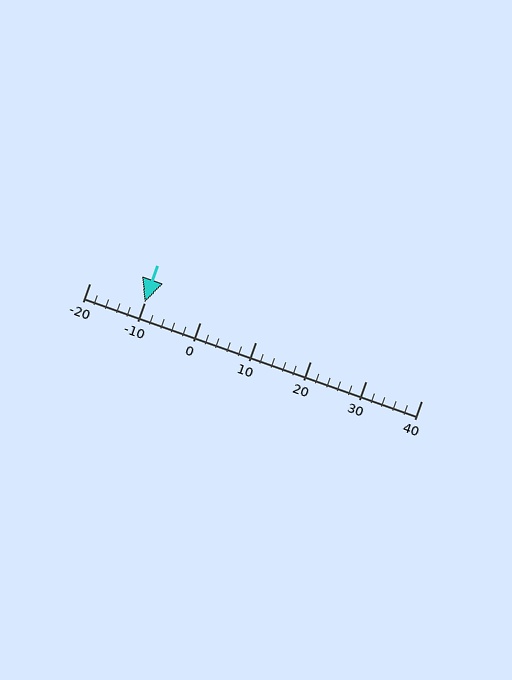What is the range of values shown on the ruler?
The ruler shows values from -20 to 40.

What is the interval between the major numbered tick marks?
The major tick marks are spaced 10 units apart.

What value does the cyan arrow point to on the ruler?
The cyan arrow points to approximately -10.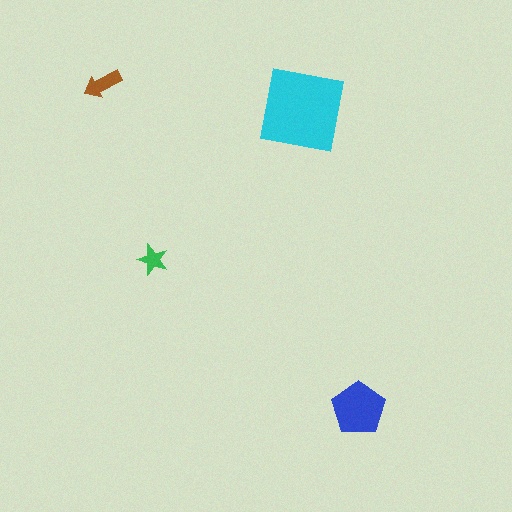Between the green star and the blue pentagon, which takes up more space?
The blue pentagon.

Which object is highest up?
The brown arrow is topmost.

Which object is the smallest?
The green star.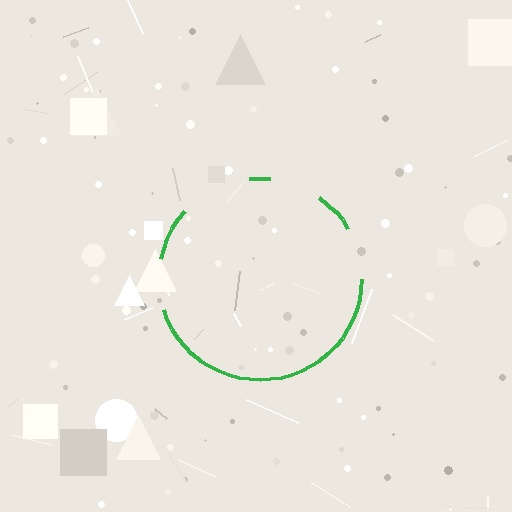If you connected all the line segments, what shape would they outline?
They would outline a circle.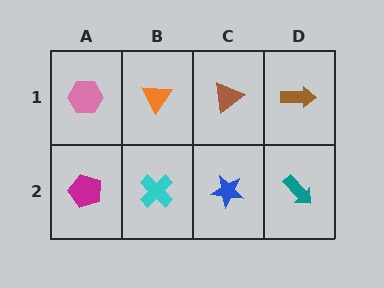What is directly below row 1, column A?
A magenta pentagon.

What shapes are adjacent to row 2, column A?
A pink hexagon (row 1, column A), a cyan cross (row 2, column B).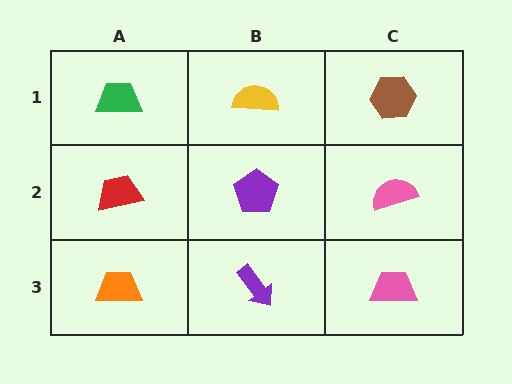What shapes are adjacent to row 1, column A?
A red trapezoid (row 2, column A), a yellow semicircle (row 1, column B).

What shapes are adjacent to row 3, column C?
A pink semicircle (row 2, column C), a purple arrow (row 3, column B).